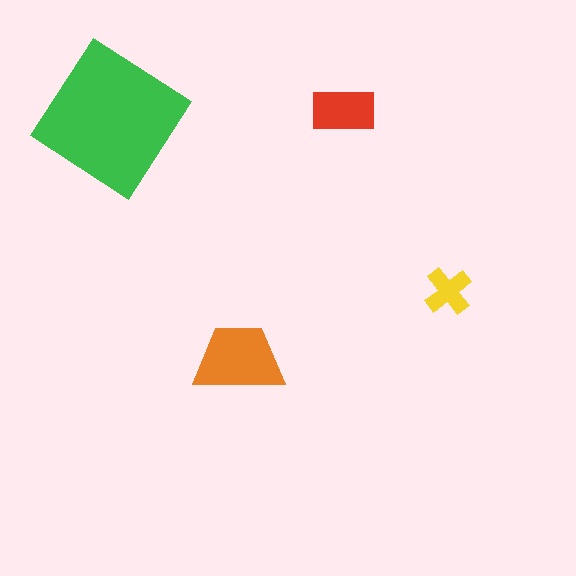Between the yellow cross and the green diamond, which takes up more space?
The green diamond.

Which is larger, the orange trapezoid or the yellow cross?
The orange trapezoid.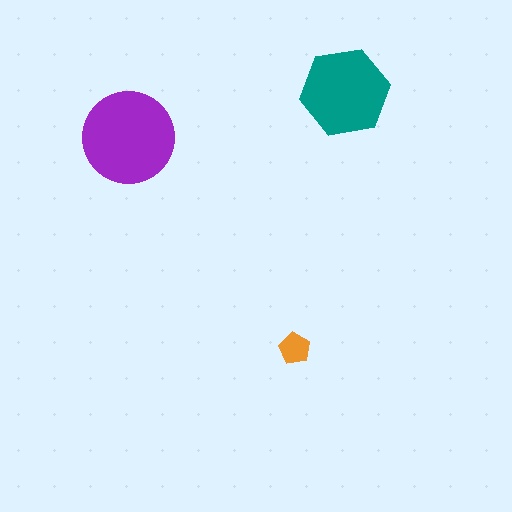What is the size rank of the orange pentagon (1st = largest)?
3rd.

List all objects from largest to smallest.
The purple circle, the teal hexagon, the orange pentagon.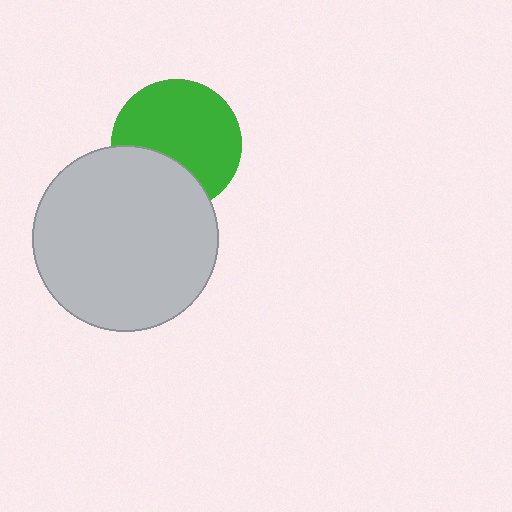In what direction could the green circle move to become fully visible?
The green circle could move up. That would shift it out from behind the light gray circle entirely.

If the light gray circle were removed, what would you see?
You would see the complete green circle.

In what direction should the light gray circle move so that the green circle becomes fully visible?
The light gray circle should move down. That is the shortest direction to clear the overlap and leave the green circle fully visible.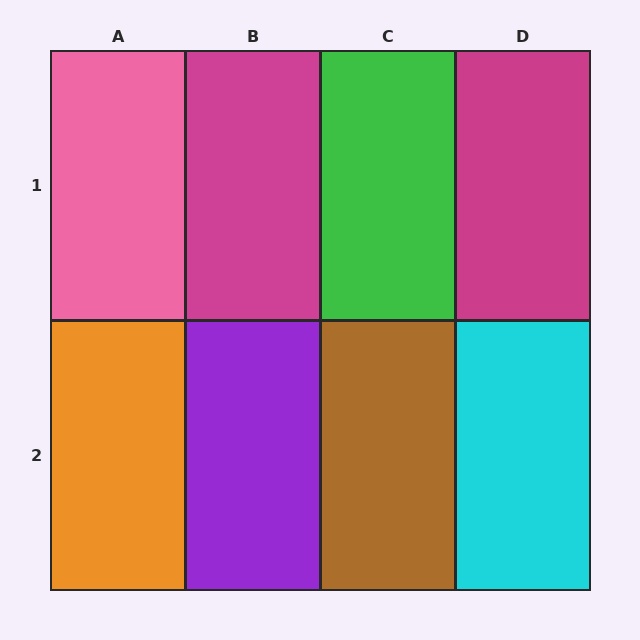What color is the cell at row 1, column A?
Pink.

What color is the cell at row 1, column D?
Magenta.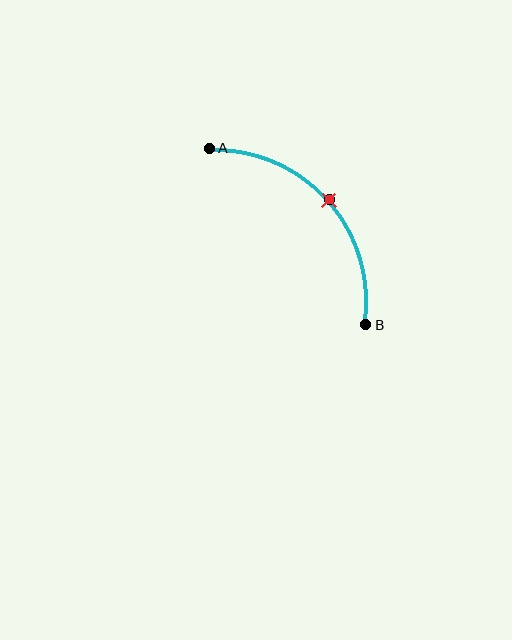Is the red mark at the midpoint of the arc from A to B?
Yes. The red mark lies on the arc at equal arc-length from both A and B — it is the arc midpoint.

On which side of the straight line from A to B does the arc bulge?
The arc bulges above and to the right of the straight line connecting A and B.